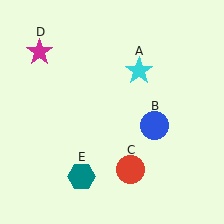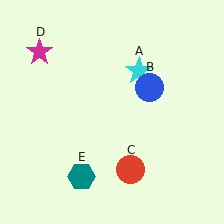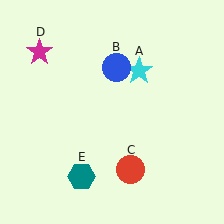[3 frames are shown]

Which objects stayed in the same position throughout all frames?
Cyan star (object A) and red circle (object C) and magenta star (object D) and teal hexagon (object E) remained stationary.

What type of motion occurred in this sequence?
The blue circle (object B) rotated counterclockwise around the center of the scene.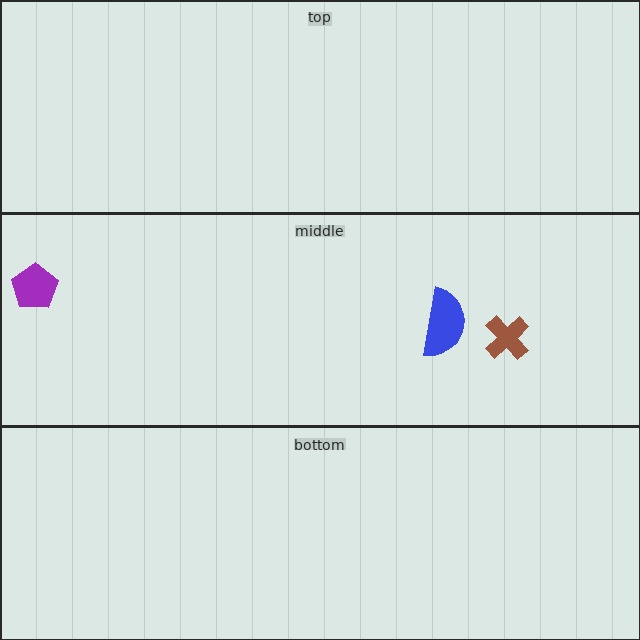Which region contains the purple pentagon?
The middle region.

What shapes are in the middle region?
The purple pentagon, the brown cross, the blue semicircle.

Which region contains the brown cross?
The middle region.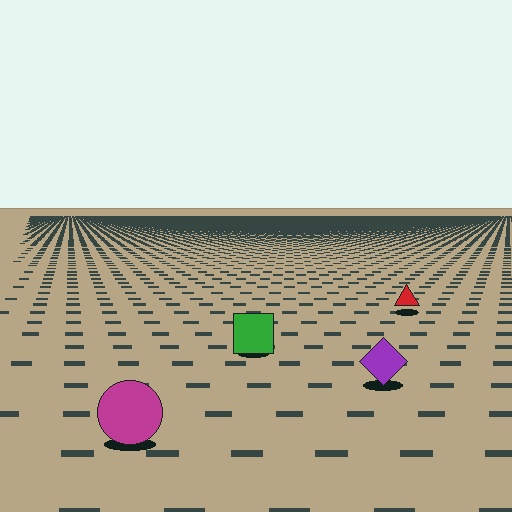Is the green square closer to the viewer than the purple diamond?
No. The purple diamond is closer — you can tell from the texture gradient: the ground texture is coarser near it.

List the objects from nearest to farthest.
From nearest to farthest: the magenta circle, the purple diamond, the green square, the red triangle.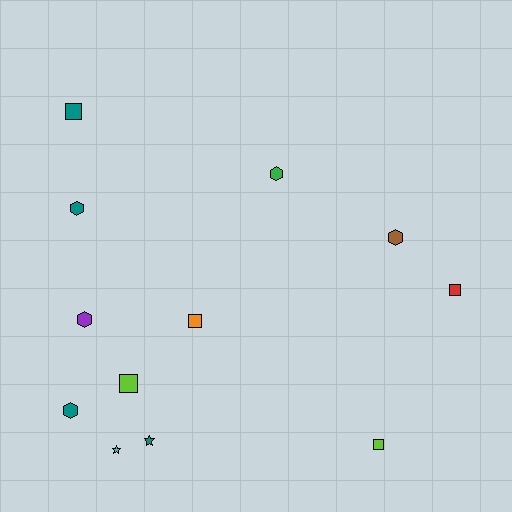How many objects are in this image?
There are 12 objects.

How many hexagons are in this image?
There are 5 hexagons.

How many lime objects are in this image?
There are 2 lime objects.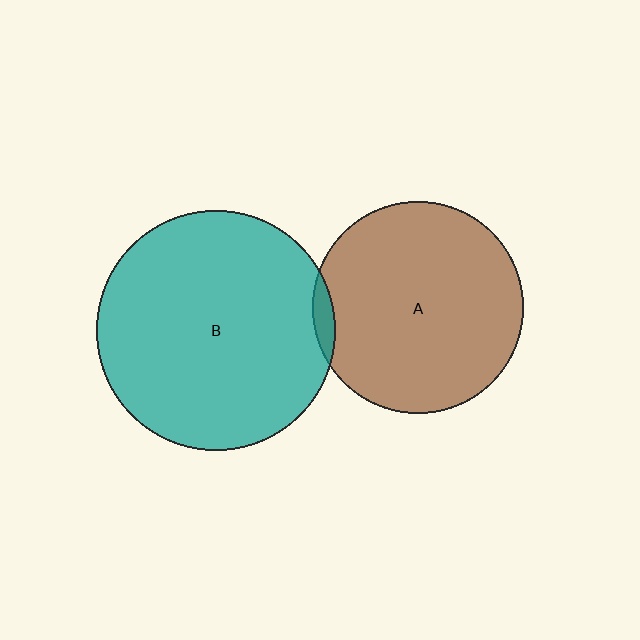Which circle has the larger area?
Circle B (teal).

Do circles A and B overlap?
Yes.